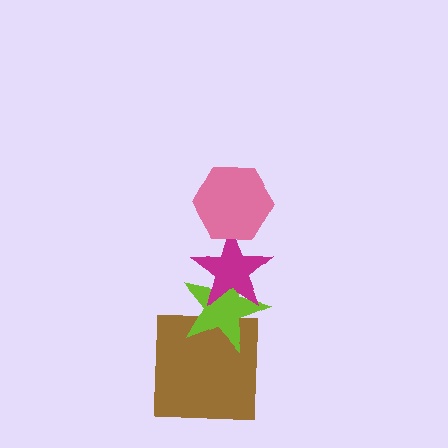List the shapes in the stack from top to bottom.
From top to bottom: the pink hexagon, the magenta star, the lime star, the brown square.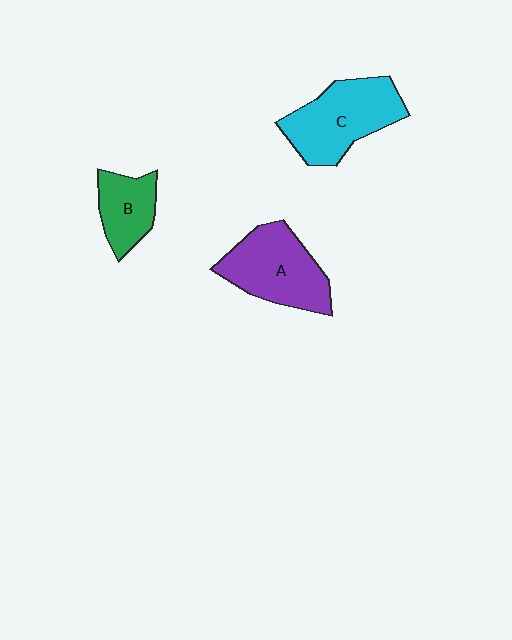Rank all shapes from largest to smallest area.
From largest to smallest: C (cyan), A (purple), B (green).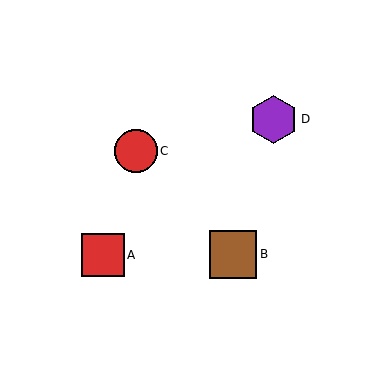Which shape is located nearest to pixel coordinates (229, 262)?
The brown square (labeled B) at (233, 254) is nearest to that location.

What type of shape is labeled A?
Shape A is a red square.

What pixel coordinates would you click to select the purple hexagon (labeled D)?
Click at (274, 120) to select the purple hexagon D.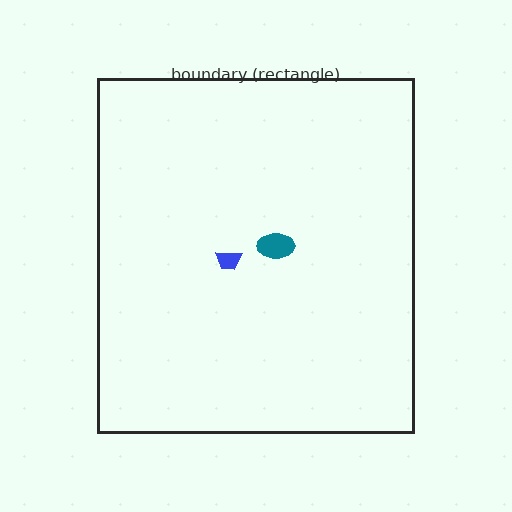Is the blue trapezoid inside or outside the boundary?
Inside.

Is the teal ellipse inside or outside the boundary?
Inside.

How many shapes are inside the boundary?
2 inside, 0 outside.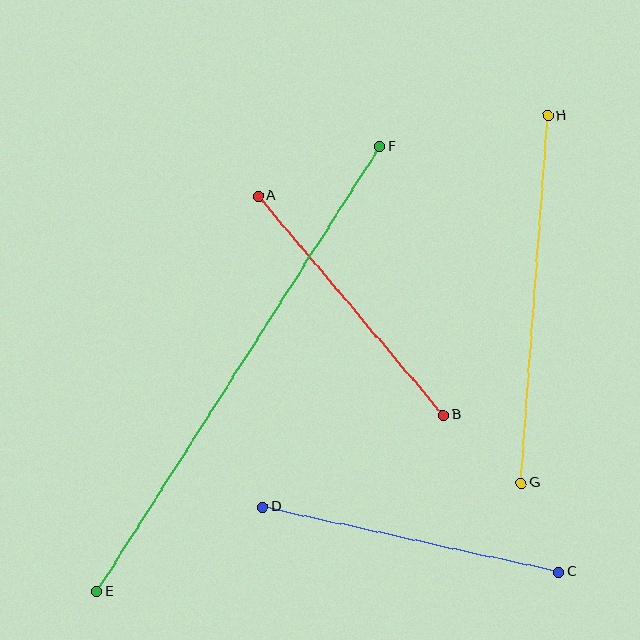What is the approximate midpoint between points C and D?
The midpoint is at approximately (411, 539) pixels.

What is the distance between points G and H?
The distance is approximately 368 pixels.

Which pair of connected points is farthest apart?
Points E and F are farthest apart.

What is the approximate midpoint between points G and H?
The midpoint is at approximately (535, 299) pixels.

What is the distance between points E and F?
The distance is approximately 527 pixels.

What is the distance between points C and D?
The distance is approximately 303 pixels.